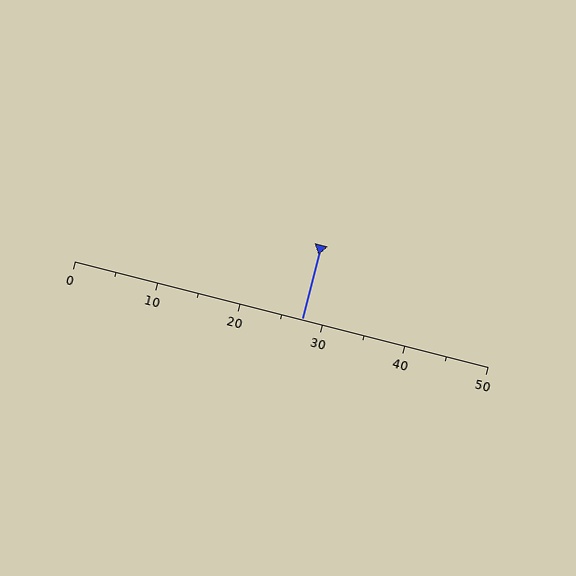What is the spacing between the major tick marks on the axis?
The major ticks are spaced 10 apart.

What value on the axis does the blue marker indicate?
The marker indicates approximately 27.5.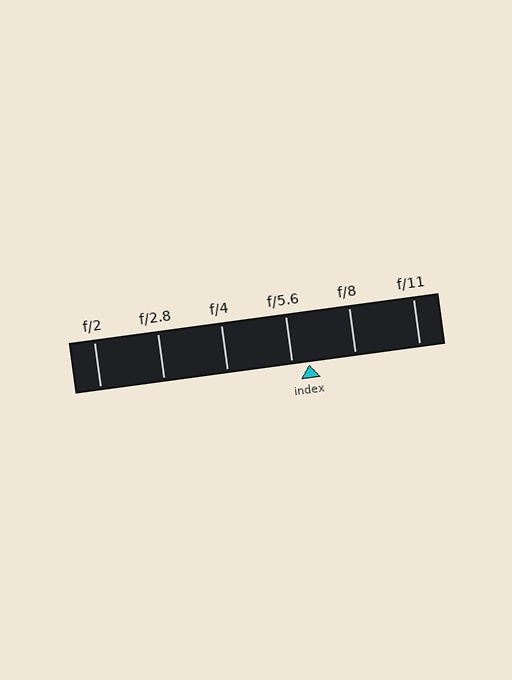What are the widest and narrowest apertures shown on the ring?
The widest aperture shown is f/2 and the narrowest is f/11.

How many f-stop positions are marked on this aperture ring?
There are 6 f-stop positions marked.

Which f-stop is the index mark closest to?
The index mark is closest to f/5.6.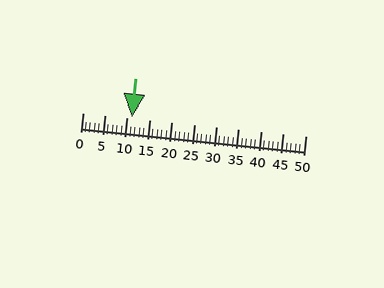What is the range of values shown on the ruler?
The ruler shows values from 0 to 50.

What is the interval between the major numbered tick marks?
The major tick marks are spaced 5 units apart.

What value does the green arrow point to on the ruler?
The green arrow points to approximately 11.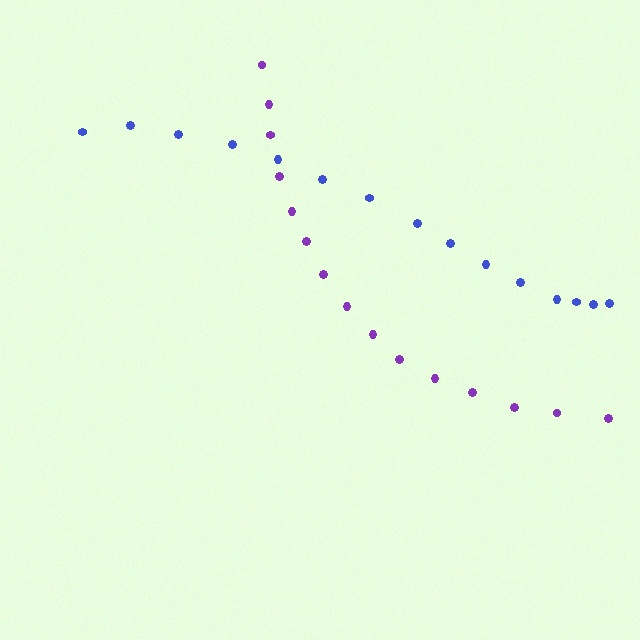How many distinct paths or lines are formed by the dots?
There are 2 distinct paths.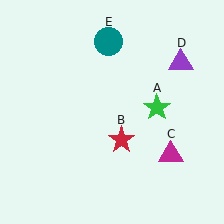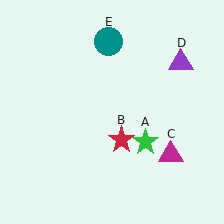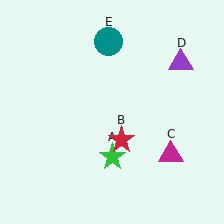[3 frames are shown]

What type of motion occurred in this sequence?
The green star (object A) rotated clockwise around the center of the scene.